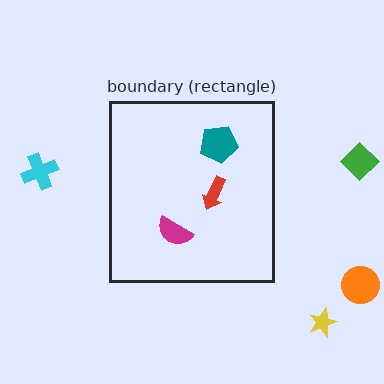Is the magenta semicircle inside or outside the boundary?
Inside.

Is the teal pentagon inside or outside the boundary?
Inside.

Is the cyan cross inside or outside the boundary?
Outside.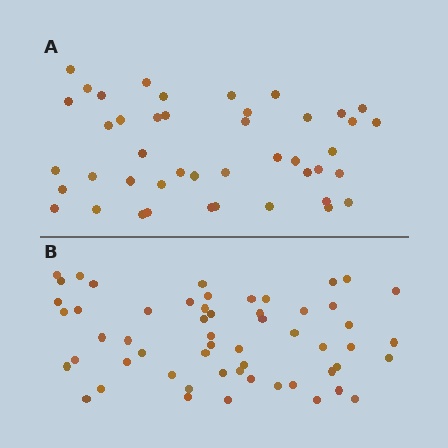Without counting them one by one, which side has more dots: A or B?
Region B (the bottom region) has more dots.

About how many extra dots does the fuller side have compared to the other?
Region B has roughly 12 or so more dots than region A.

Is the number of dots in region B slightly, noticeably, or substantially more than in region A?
Region B has noticeably more, but not dramatically so. The ratio is roughly 1.3 to 1.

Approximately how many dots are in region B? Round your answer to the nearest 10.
About 60 dots. (The exact count is 56, which rounds to 60.)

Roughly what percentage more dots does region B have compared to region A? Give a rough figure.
About 25% more.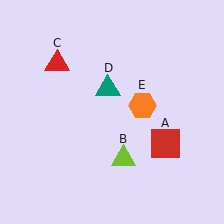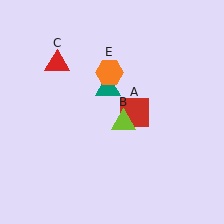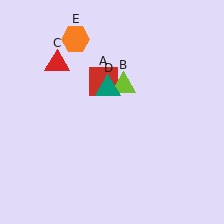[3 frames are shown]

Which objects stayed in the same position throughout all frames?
Red triangle (object C) and teal triangle (object D) remained stationary.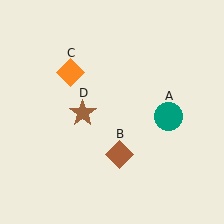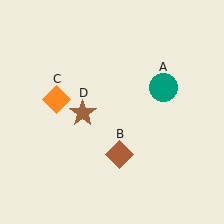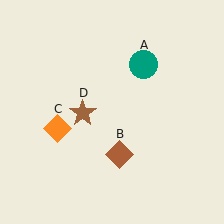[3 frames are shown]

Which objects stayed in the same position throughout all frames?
Brown diamond (object B) and brown star (object D) remained stationary.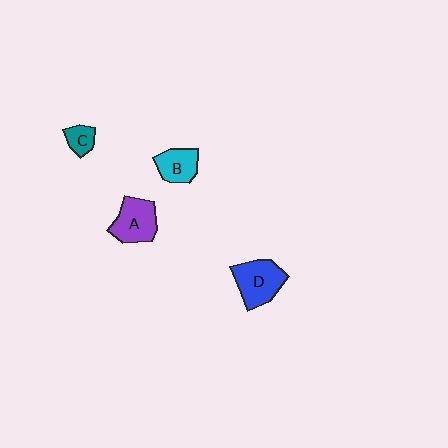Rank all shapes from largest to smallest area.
From largest to smallest: D (blue), A (purple), B (cyan), C (teal).